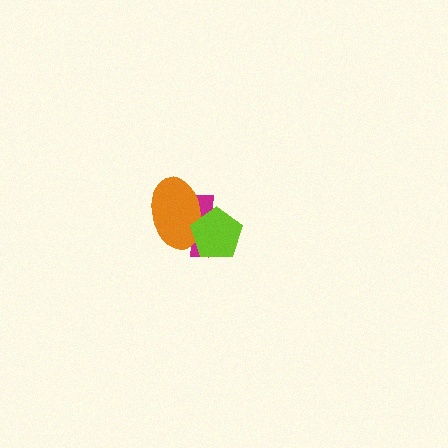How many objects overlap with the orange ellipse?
2 objects overlap with the orange ellipse.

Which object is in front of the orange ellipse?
The lime pentagon is in front of the orange ellipse.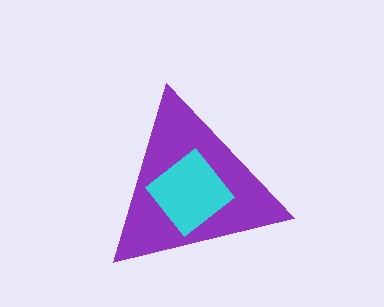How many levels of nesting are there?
2.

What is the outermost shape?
The purple triangle.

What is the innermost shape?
The cyan diamond.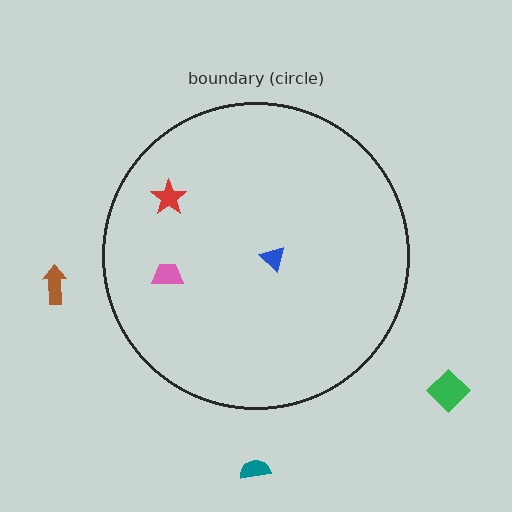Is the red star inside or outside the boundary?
Inside.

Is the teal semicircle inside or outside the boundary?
Outside.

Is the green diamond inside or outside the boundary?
Outside.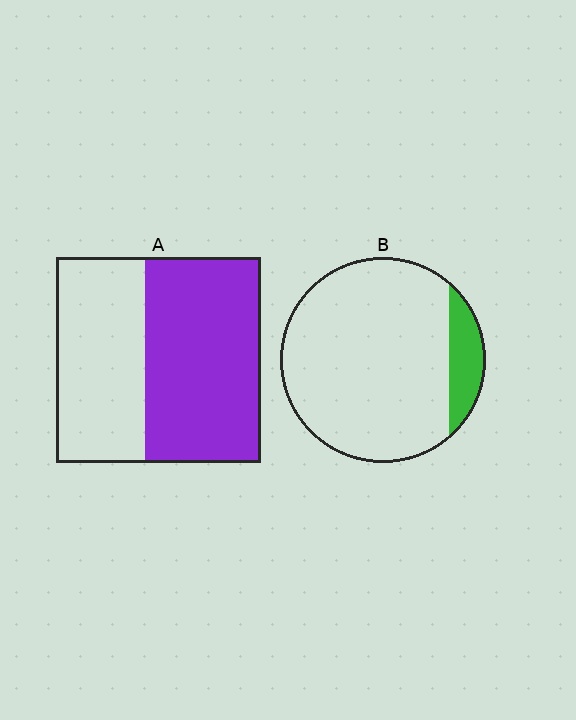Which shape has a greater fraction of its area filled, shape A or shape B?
Shape A.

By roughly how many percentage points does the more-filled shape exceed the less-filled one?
By roughly 45 percentage points (A over B).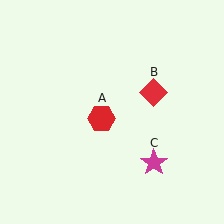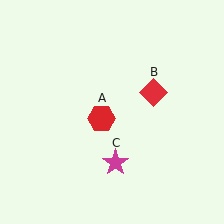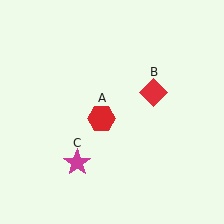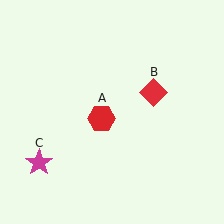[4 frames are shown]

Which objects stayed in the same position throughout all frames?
Red hexagon (object A) and red diamond (object B) remained stationary.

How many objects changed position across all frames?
1 object changed position: magenta star (object C).